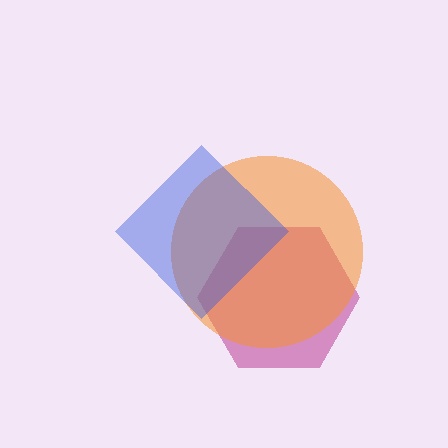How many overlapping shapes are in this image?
There are 3 overlapping shapes in the image.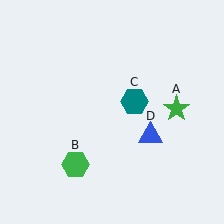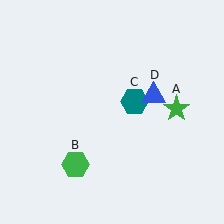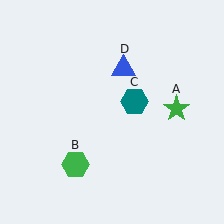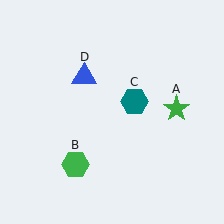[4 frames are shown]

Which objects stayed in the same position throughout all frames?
Green star (object A) and green hexagon (object B) and teal hexagon (object C) remained stationary.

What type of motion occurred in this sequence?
The blue triangle (object D) rotated counterclockwise around the center of the scene.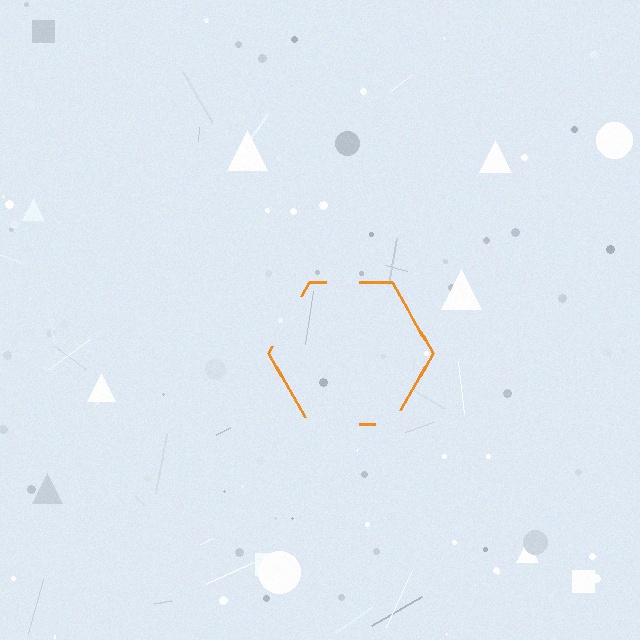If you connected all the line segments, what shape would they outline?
They would outline a hexagon.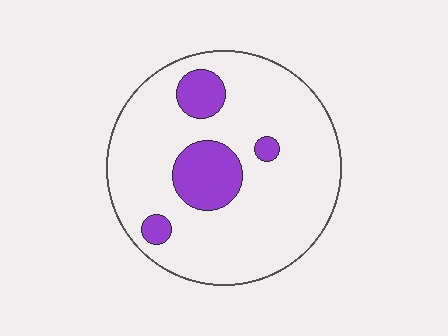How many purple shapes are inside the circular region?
4.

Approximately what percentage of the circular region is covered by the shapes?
Approximately 15%.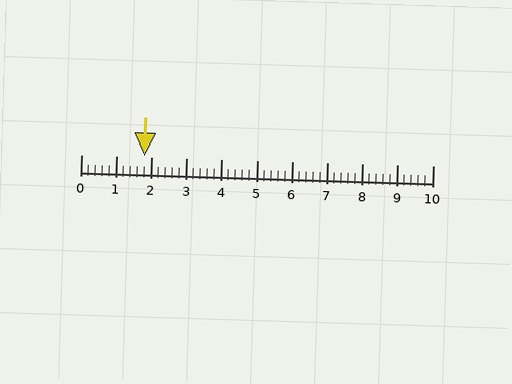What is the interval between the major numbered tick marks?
The major tick marks are spaced 1 units apart.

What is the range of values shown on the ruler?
The ruler shows values from 0 to 10.